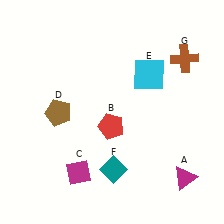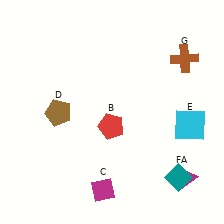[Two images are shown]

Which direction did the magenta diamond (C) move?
The magenta diamond (C) moved right.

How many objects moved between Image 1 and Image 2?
3 objects moved between the two images.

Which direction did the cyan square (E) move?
The cyan square (E) moved down.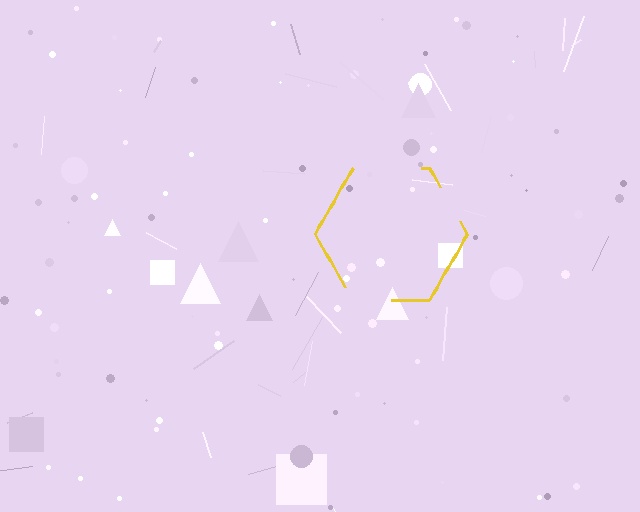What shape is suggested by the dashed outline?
The dashed outline suggests a hexagon.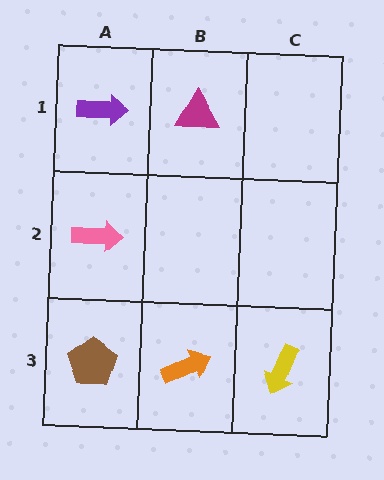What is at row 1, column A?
A purple arrow.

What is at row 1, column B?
A magenta triangle.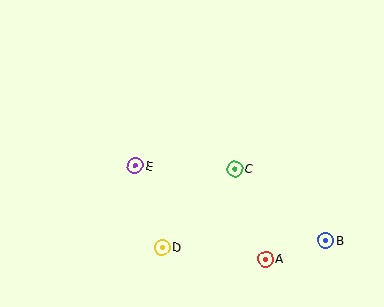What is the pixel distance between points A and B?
The distance between A and B is 63 pixels.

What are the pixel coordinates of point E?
Point E is at (135, 166).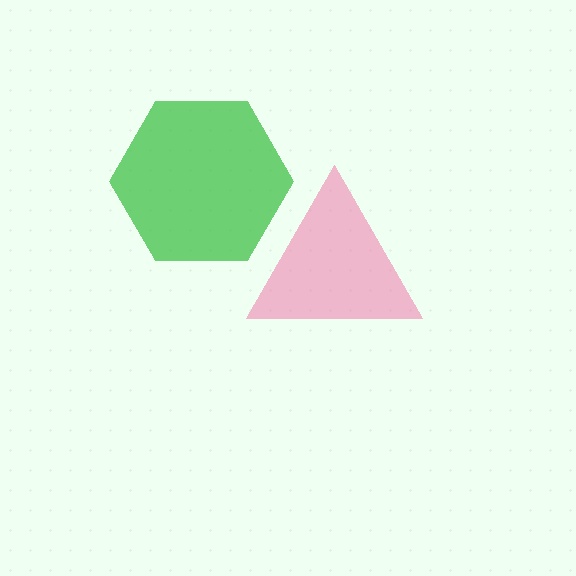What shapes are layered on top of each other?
The layered shapes are: a pink triangle, a green hexagon.